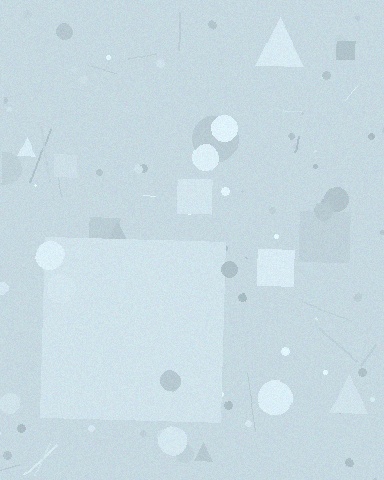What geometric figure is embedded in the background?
A square is embedded in the background.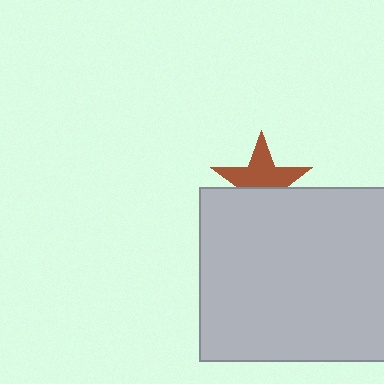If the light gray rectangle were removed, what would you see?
You would see the complete brown star.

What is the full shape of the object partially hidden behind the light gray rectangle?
The partially hidden object is a brown star.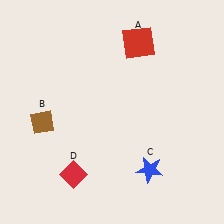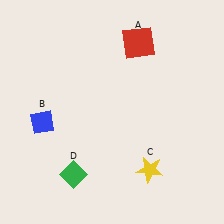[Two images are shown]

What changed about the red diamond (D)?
In Image 1, D is red. In Image 2, it changed to green.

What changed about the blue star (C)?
In Image 1, C is blue. In Image 2, it changed to yellow.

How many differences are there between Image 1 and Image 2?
There are 3 differences between the two images.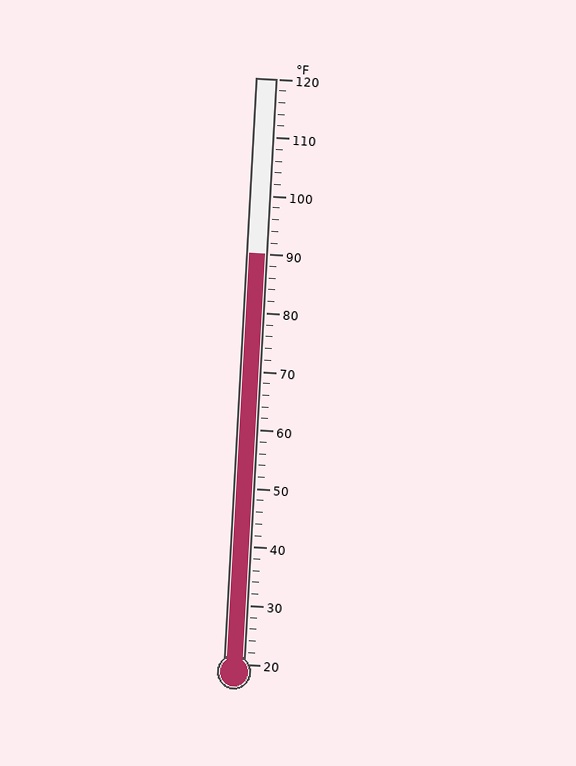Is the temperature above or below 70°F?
The temperature is above 70°F.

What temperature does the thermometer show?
The thermometer shows approximately 90°F.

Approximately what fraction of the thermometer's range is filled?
The thermometer is filled to approximately 70% of its range.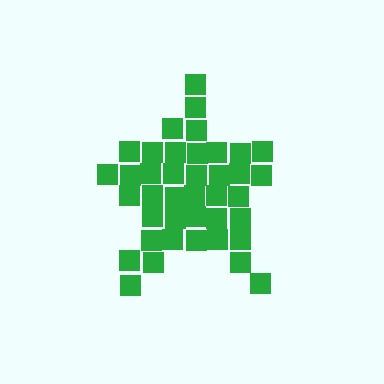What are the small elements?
The small elements are squares.